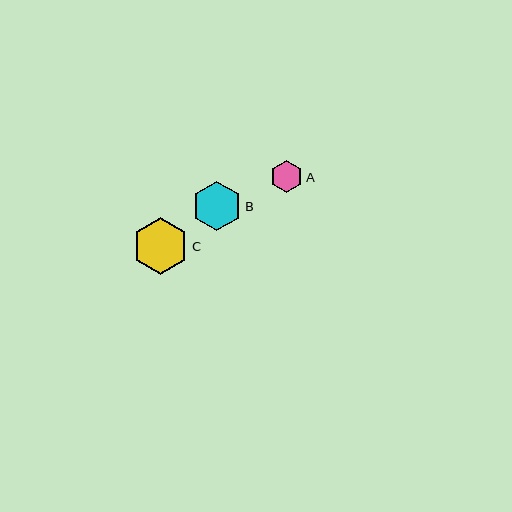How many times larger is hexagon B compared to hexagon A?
Hexagon B is approximately 1.5 times the size of hexagon A.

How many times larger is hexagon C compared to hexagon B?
Hexagon C is approximately 1.1 times the size of hexagon B.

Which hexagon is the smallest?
Hexagon A is the smallest with a size of approximately 32 pixels.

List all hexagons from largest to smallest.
From largest to smallest: C, B, A.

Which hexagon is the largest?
Hexagon C is the largest with a size of approximately 56 pixels.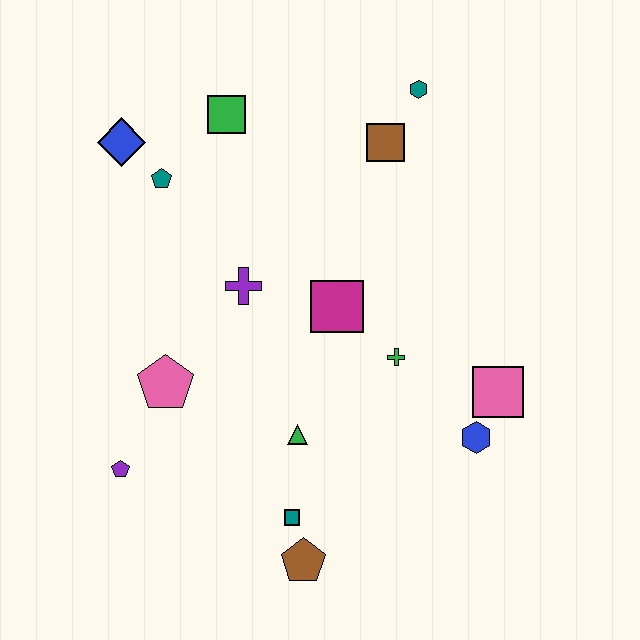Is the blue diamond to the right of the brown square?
No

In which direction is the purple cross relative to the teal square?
The purple cross is above the teal square.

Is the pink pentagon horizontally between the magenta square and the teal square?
No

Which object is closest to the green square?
The teal pentagon is closest to the green square.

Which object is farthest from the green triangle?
The teal hexagon is farthest from the green triangle.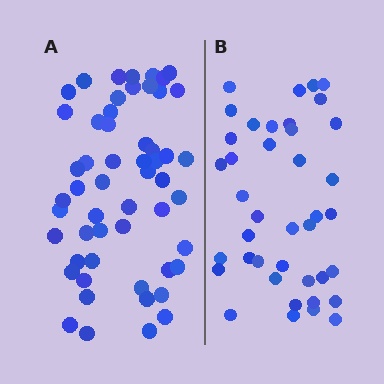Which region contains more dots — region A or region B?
Region A (the left region) has more dots.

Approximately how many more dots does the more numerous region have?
Region A has approximately 15 more dots than region B.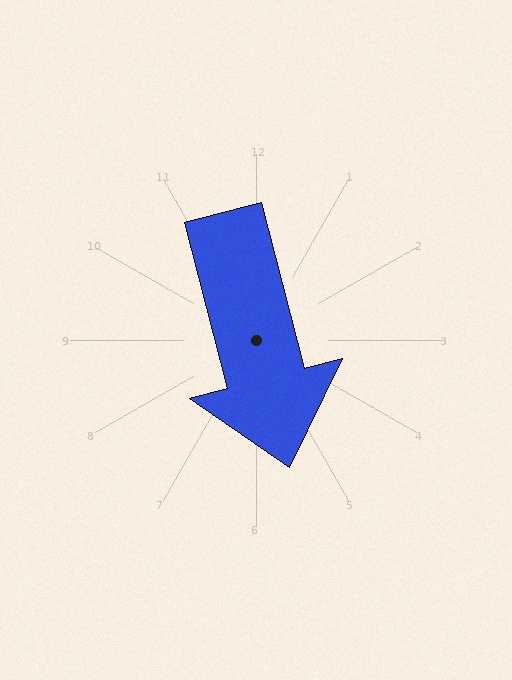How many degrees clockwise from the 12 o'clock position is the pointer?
Approximately 165 degrees.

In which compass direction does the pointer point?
South.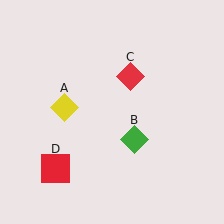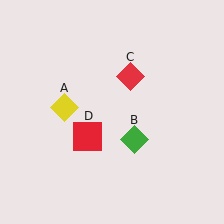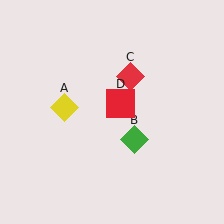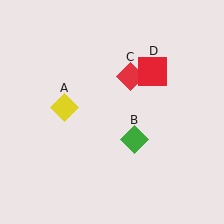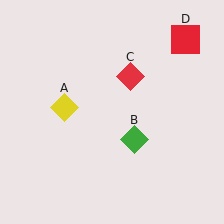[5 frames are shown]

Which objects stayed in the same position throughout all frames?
Yellow diamond (object A) and green diamond (object B) and red diamond (object C) remained stationary.